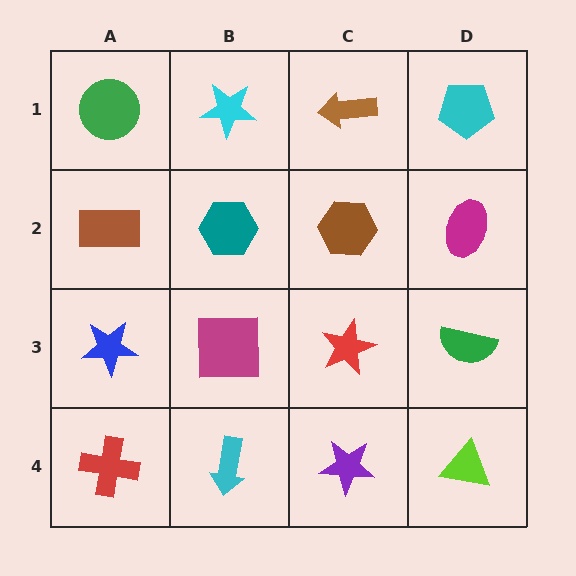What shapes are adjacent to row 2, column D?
A cyan pentagon (row 1, column D), a green semicircle (row 3, column D), a brown hexagon (row 2, column C).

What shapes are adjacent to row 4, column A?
A blue star (row 3, column A), a cyan arrow (row 4, column B).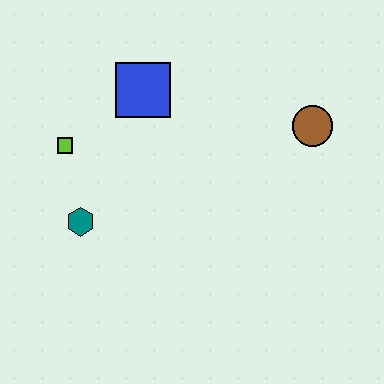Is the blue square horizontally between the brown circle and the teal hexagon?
Yes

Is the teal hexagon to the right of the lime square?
Yes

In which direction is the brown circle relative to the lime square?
The brown circle is to the right of the lime square.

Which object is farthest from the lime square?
The brown circle is farthest from the lime square.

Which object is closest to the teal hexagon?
The lime square is closest to the teal hexagon.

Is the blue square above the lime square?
Yes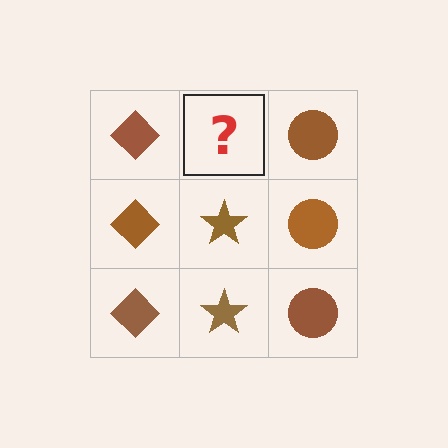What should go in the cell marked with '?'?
The missing cell should contain a brown star.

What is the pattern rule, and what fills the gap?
The rule is that each column has a consistent shape. The gap should be filled with a brown star.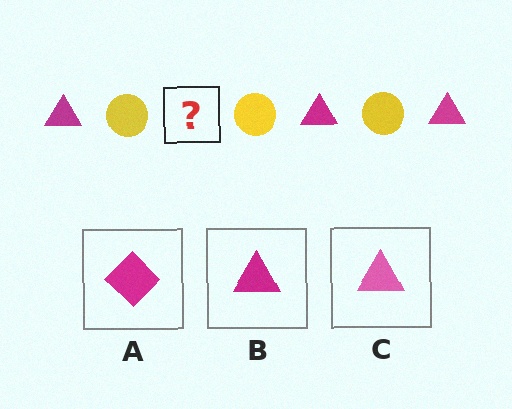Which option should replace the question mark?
Option B.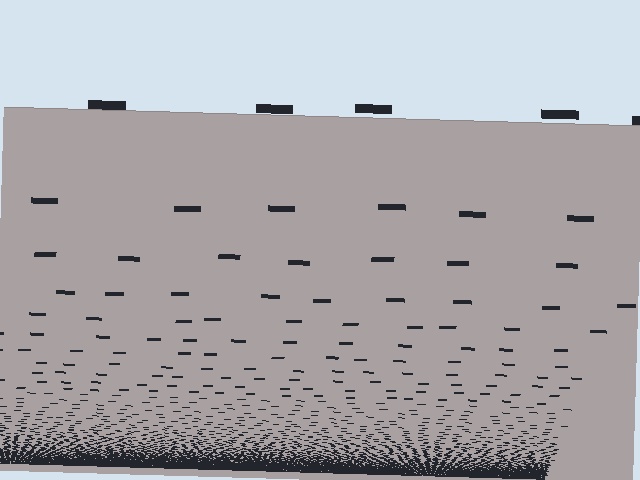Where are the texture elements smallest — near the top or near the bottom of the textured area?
Near the bottom.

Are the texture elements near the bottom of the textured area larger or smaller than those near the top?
Smaller. The gradient is inverted — elements near the bottom are smaller and denser.